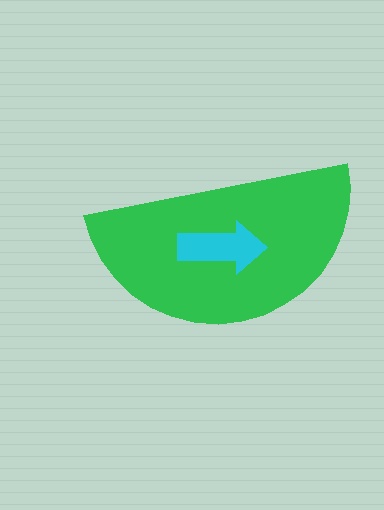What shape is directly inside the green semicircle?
The cyan arrow.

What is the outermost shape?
The green semicircle.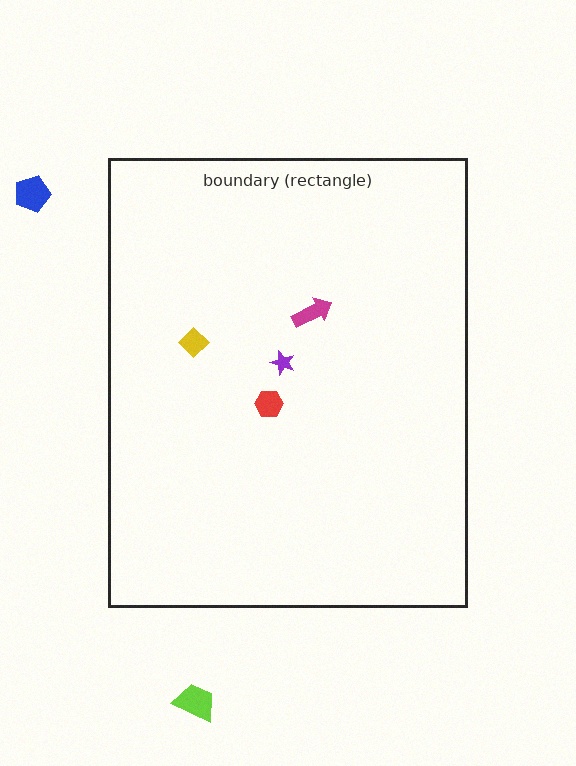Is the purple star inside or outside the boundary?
Inside.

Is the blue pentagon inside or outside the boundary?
Outside.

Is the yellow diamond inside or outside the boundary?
Inside.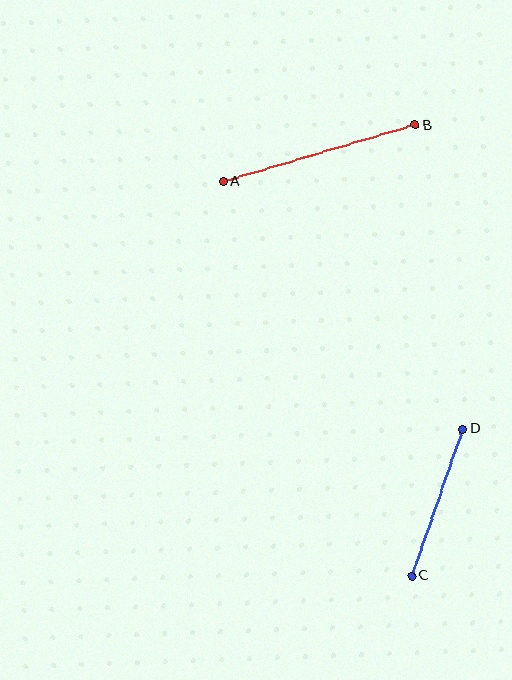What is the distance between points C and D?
The distance is approximately 156 pixels.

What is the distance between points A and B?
The distance is approximately 199 pixels.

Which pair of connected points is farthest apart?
Points A and B are farthest apart.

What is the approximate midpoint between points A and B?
The midpoint is at approximately (319, 153) pixels.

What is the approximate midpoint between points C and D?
The midpoint is at approximately (437, 502) pixels.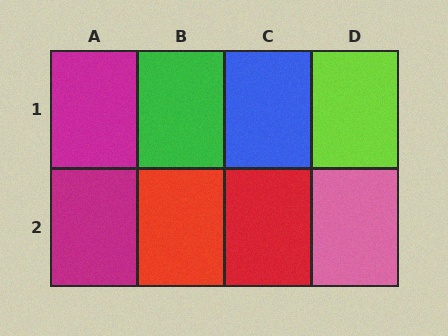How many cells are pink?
1 cell is pink.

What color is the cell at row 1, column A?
Magenta.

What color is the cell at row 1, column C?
Blue.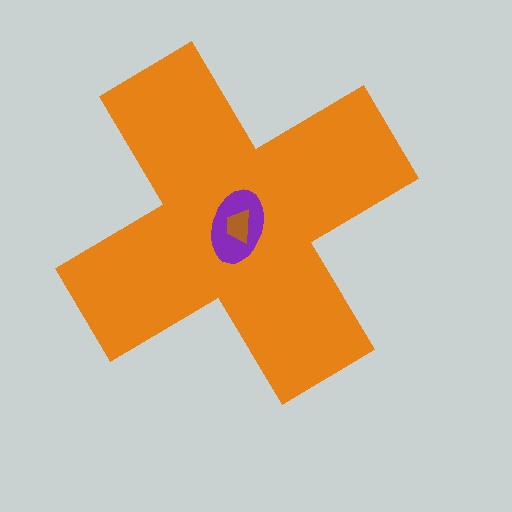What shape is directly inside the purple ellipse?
The brown trapezoid.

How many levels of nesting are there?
3.